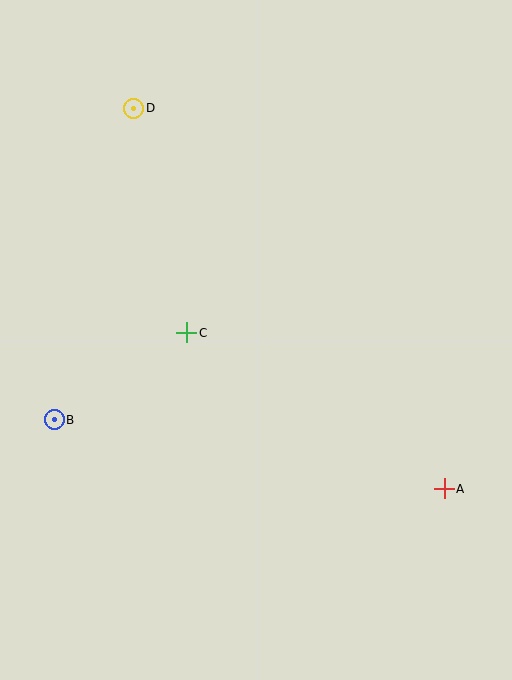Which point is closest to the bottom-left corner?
Point B is closest to the bottom-left corner.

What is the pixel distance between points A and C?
The distance between A and C is 301 pixels.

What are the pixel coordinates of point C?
Point C is at (187, 333).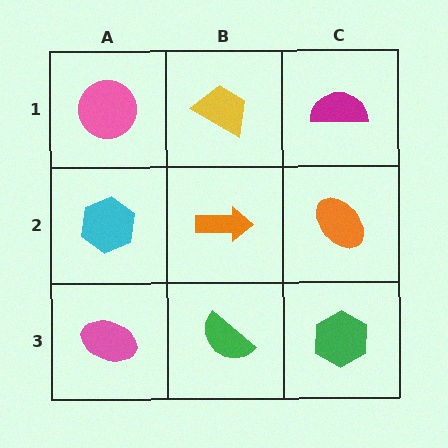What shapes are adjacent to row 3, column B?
An orange arrow (row 2, column B), a pink ellipse (row 3, column A), a green hexagon (row 3, column C).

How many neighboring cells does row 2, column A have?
3.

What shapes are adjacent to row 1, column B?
An orange arrow (row 2, column B), a pink circle (row 1, column A), a magenta semicircle (row 1, column C).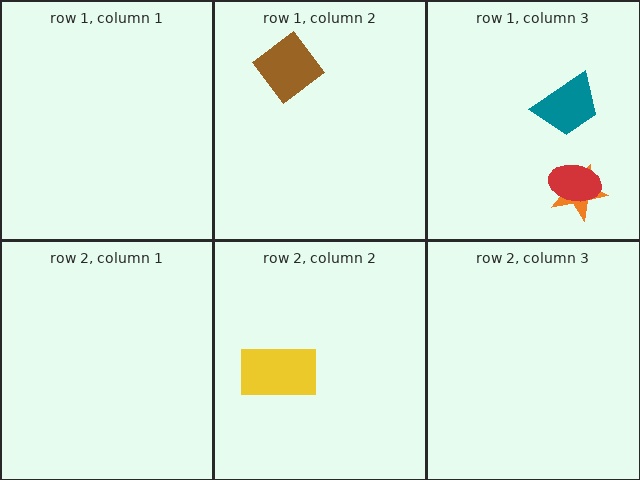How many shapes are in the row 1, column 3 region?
3.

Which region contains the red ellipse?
The row 1, column 3 region.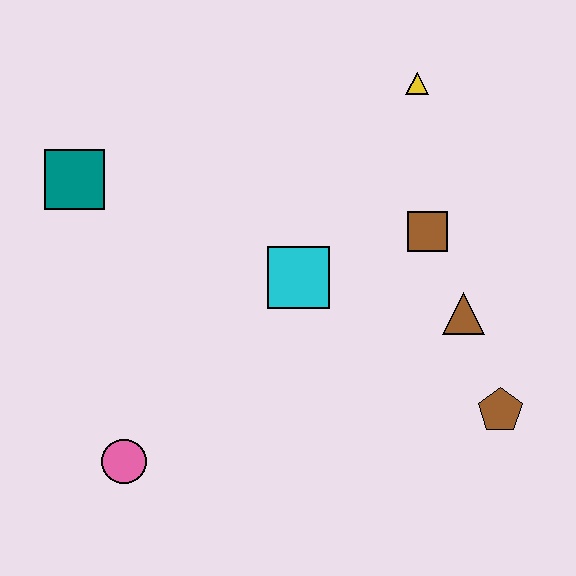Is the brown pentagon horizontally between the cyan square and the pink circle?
No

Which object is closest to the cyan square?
The brown square is closest to the cyan square.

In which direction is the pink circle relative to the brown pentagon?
The pink circle is to the left of the brown pentagon.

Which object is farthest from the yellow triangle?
The pink circle is farthest from the yellow triangle.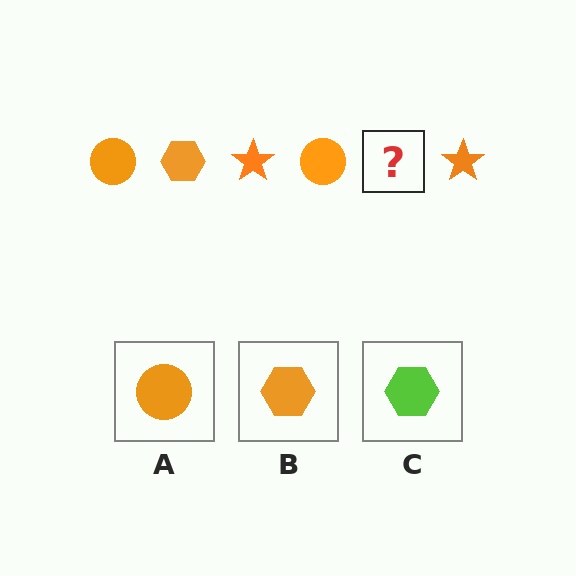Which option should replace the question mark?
Option B.